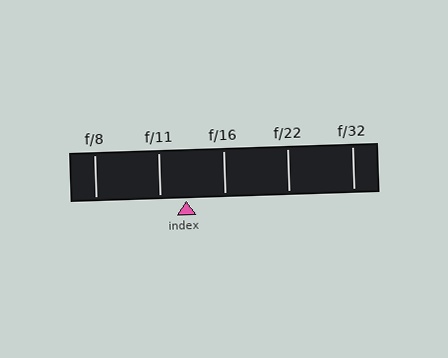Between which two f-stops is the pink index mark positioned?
The index mark is between f/11 and f/16.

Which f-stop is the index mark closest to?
The index mark is closest to f/11.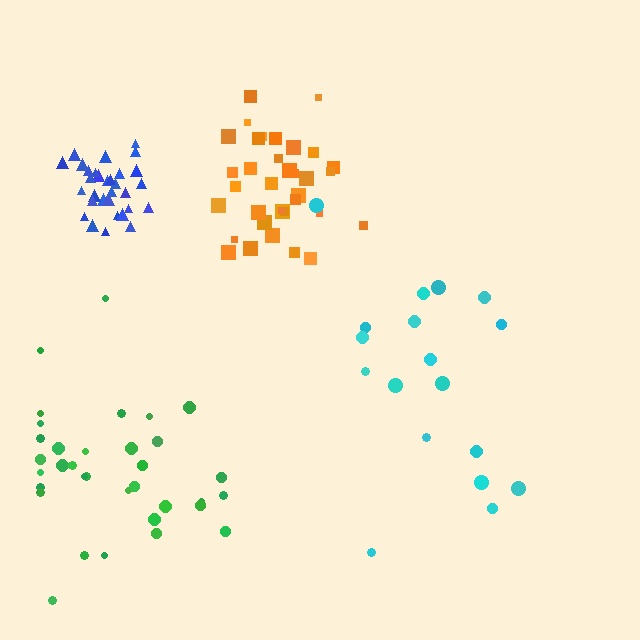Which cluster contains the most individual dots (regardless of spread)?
Orange (35).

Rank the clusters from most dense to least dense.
blue, orange, green, cyan.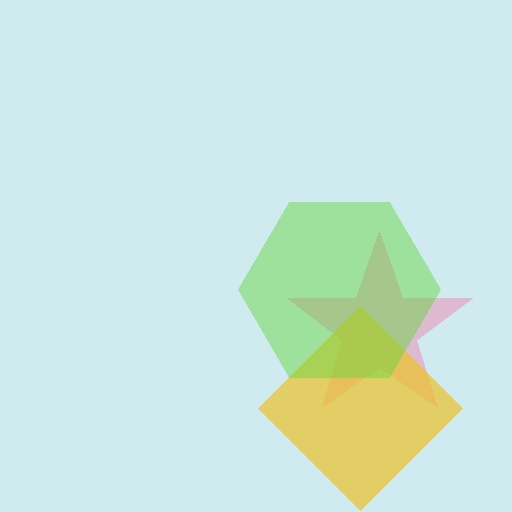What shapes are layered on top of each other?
The layered shapes are: a pink star, a yellow diamond, a lime hexagon.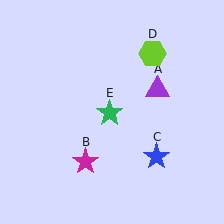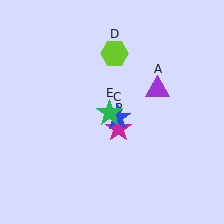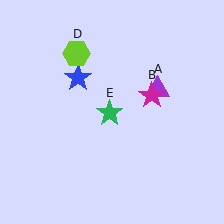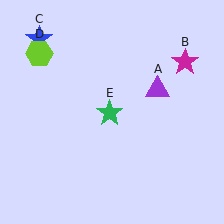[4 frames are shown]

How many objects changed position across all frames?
3 objects changed position: magenta star (object B), blue star (object C), lime hexagon (object D).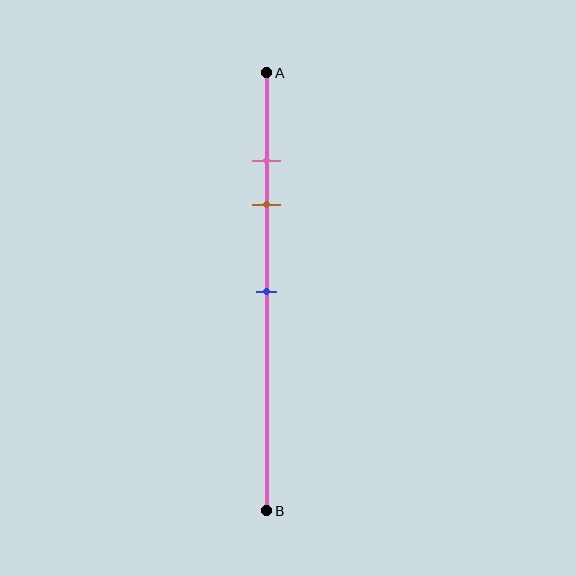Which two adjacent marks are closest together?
The pink and brown marks are the closest adjacent pair.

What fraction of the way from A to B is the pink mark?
The pink mark is approximately 20% (0.2) of the way from A to B.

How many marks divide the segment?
There are 3 marks dividing the segment.